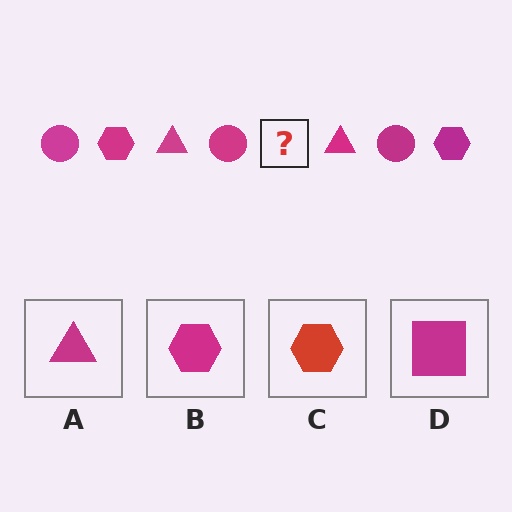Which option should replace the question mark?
Option B.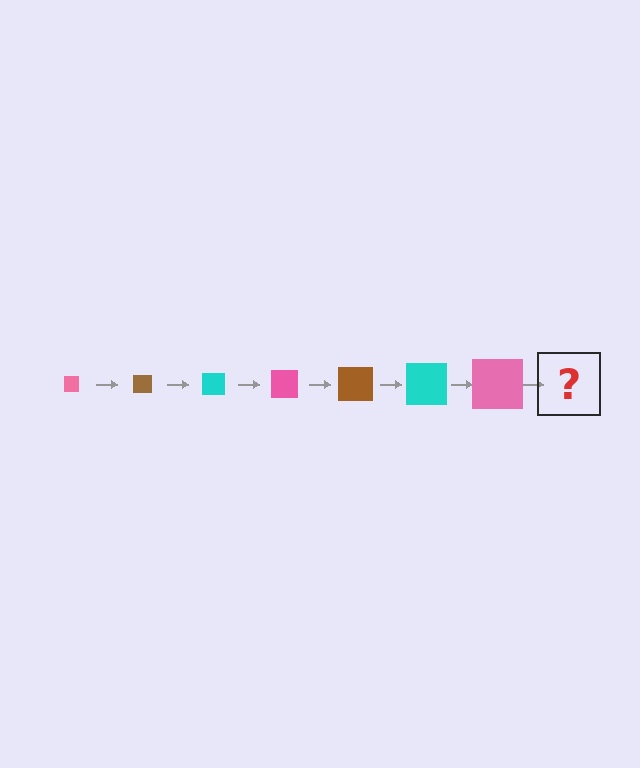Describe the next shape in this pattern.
It should be a brown square, larger than the previous one.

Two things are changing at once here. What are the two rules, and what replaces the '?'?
The two rules are that the square grows larger each step and the color cycles through pink, brown, and cyan. The '?' should be a brown square, larger than the previous one.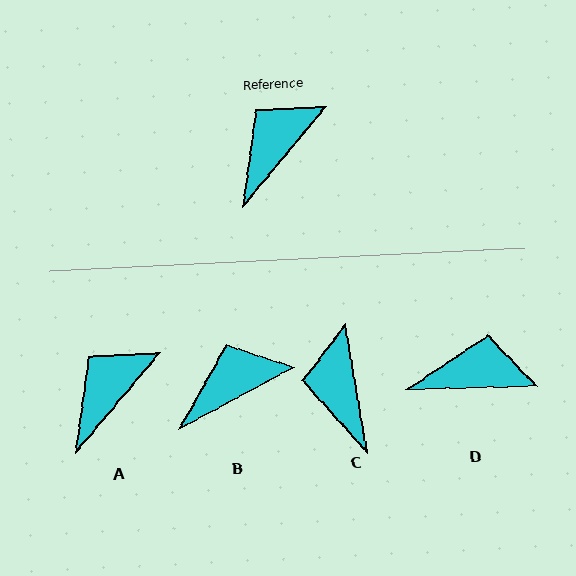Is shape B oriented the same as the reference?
No, it is off by about 22 degrees.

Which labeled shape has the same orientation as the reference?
A.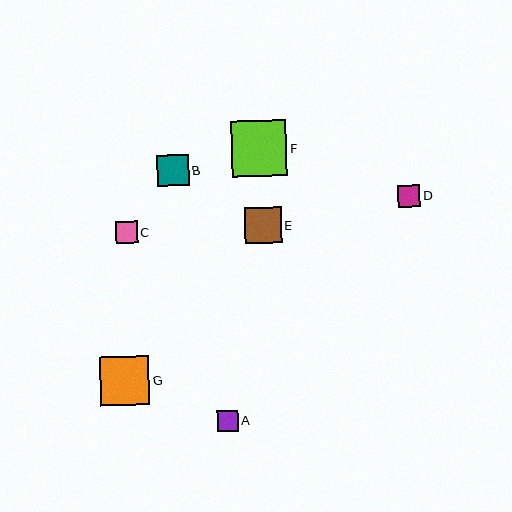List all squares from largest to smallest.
From largest to smallest: F, G, E, B, C, D, A.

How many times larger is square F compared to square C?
Square F is approximately 2.5 times the size of square C.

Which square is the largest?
Square F is the largest with a size of approximately 56 pixels.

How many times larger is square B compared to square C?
Square B is approximately 1.4 times the size of square C.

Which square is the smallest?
Square A is the smallest with a size of approximately 21 pixels.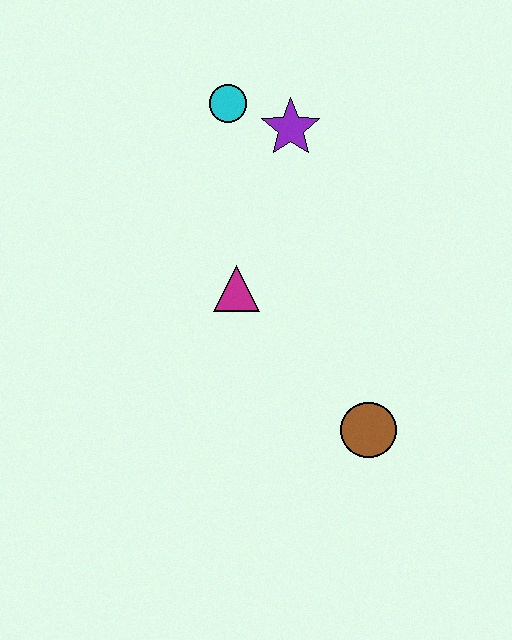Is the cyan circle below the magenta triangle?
No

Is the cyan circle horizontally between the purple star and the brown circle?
No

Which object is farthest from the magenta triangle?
The brown circle is farthest from the magenta triangle.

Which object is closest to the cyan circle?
The purple star is closest to the cyan circle.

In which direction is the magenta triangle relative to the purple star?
The magenta triangle is below the purple star.